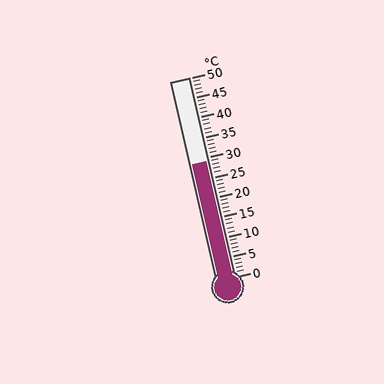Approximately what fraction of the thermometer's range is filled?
The thermometer is filled to approximately 60% of its range.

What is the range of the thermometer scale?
The thermometer scale ranges from 0°C to 50°C.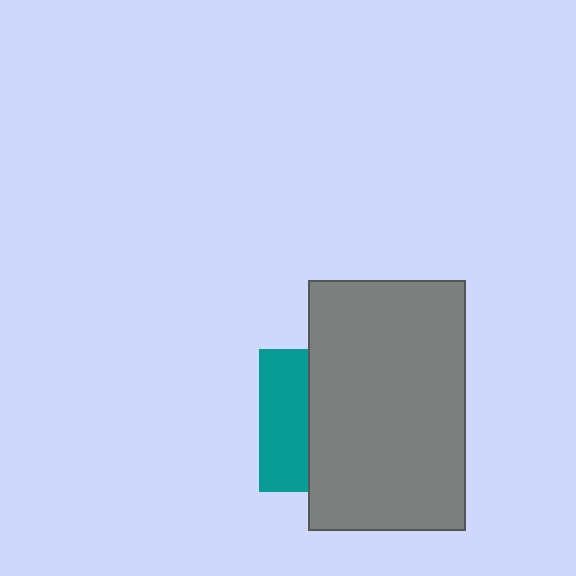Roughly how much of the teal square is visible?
A small part of it is visible (roughly 34%).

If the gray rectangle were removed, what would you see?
You would see the complete teal square.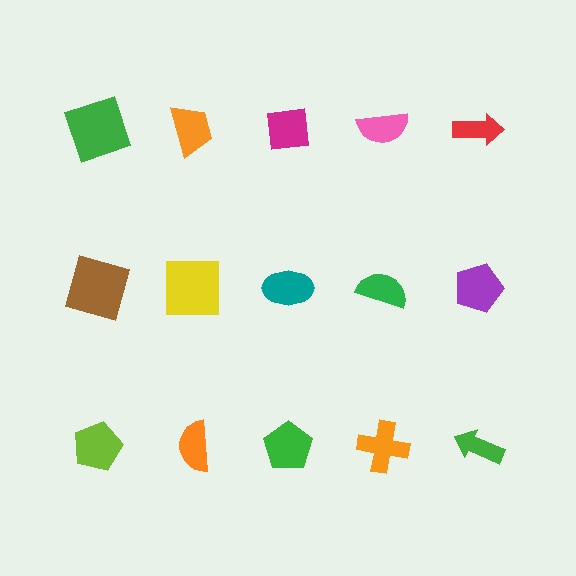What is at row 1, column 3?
A magenta square.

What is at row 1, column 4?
A pink semicircle.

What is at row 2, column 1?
A brown square.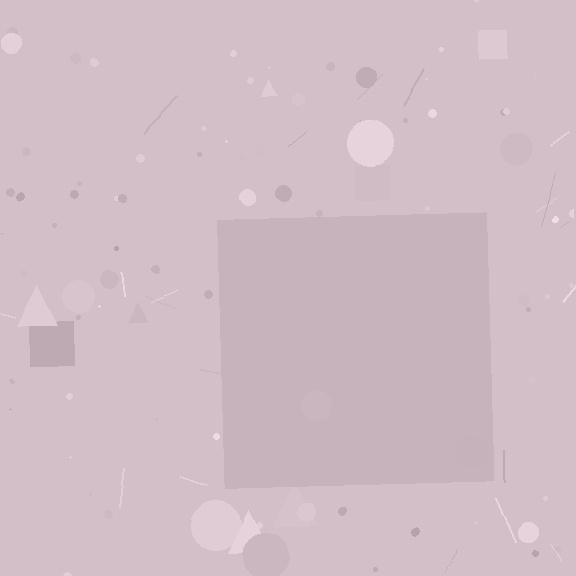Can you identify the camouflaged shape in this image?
The camouflaged shape is a square.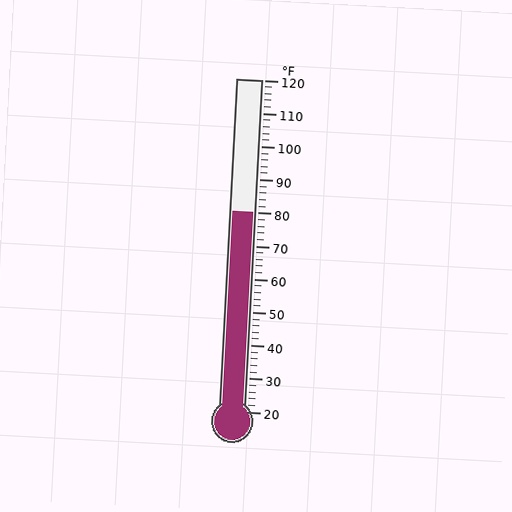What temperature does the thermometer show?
The thermometer shows approximately 80°F.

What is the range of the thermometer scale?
The thermometer scale ranges from 20°F to 120°F.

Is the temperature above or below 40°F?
The temperature is above 40°F.